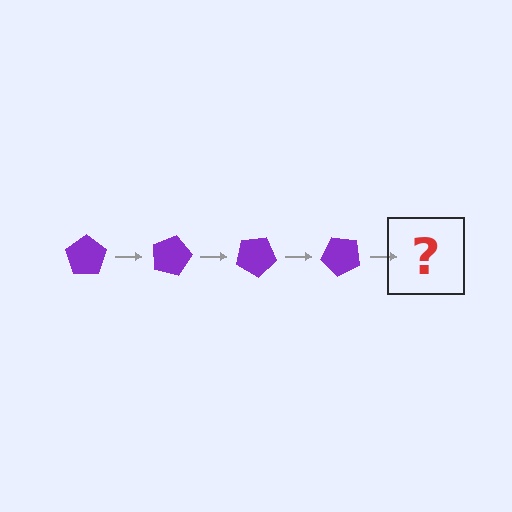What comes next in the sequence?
The next element should be a purple pentagon rotated 60 degrees.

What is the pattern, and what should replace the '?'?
The pattern is that the pentagon rotates 15 degrees each step. The '?' should be a purple pentagon rotated 60 degrees.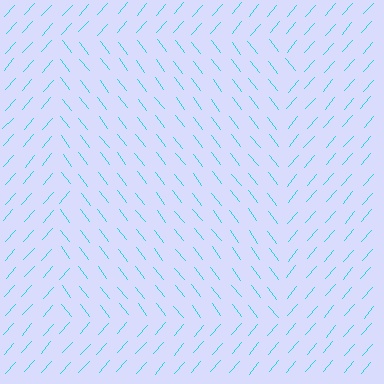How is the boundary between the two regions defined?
The boundary is defined purely by a change in line orientation (approximately 78 degrees difference). All lines are the same color and thickness.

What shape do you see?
I see a rectangle.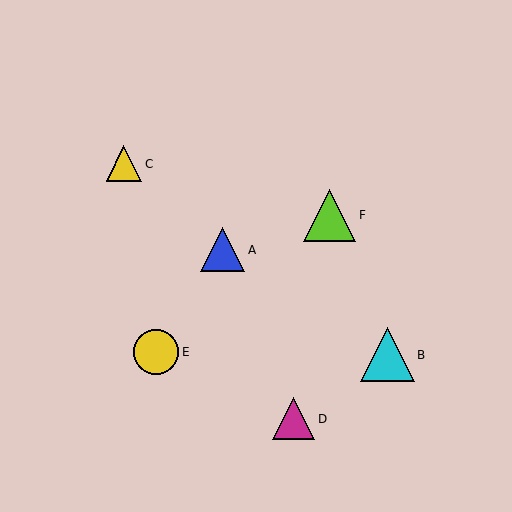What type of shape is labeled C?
Shape C is a yellow triangle.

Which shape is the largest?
The cyan triangle (labeled B) is the largest.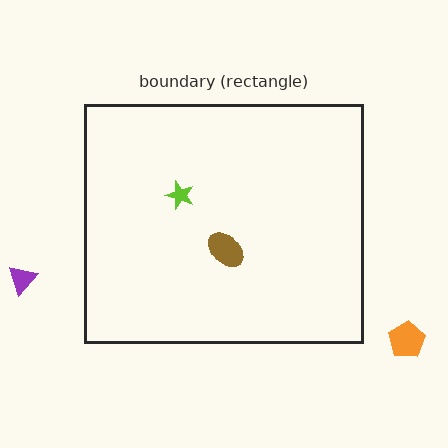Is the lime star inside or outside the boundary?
Inside.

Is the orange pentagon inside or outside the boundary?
Outside.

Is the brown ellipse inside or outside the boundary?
Inside.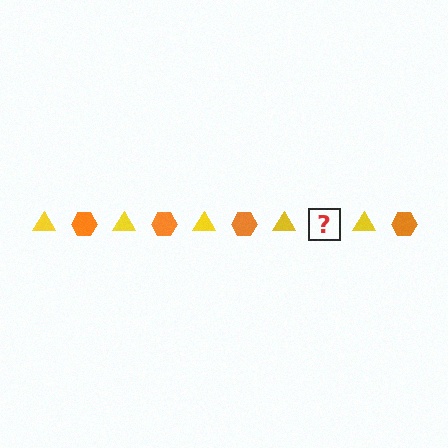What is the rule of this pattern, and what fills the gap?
The rule is that the pattern alternates between yellow triangle and orange hexagon. The gap should be filled with an orange hexagon.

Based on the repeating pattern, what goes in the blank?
The blank should be an orange hexagon.